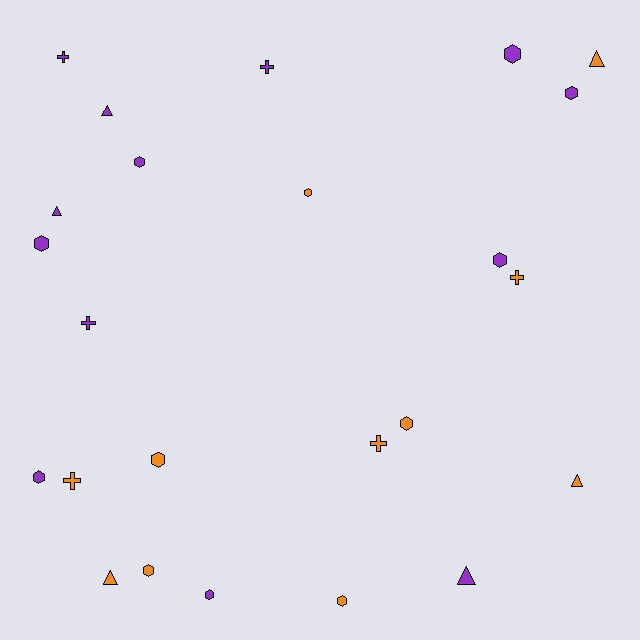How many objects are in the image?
There are 24 objects.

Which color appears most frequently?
Purple, with 13 objects.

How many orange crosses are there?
There are 3 orange crosses.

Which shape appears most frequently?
Hexagon, with 12 objects.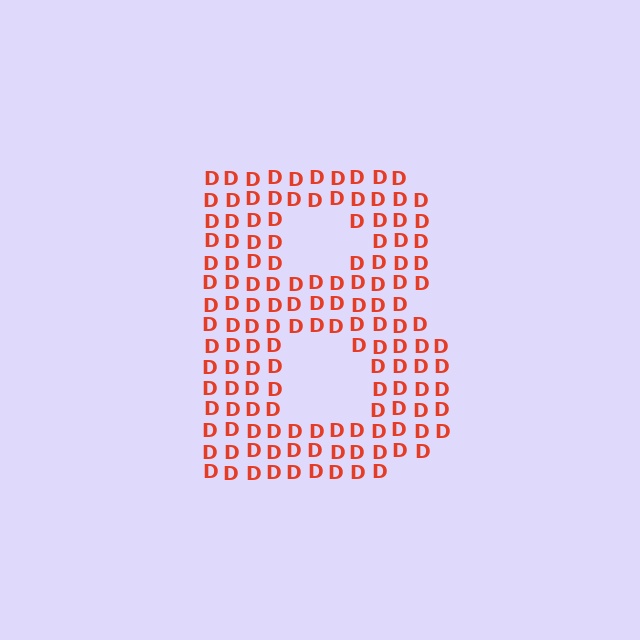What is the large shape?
The large shape is the letter B.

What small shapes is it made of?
It is made of small letter D's.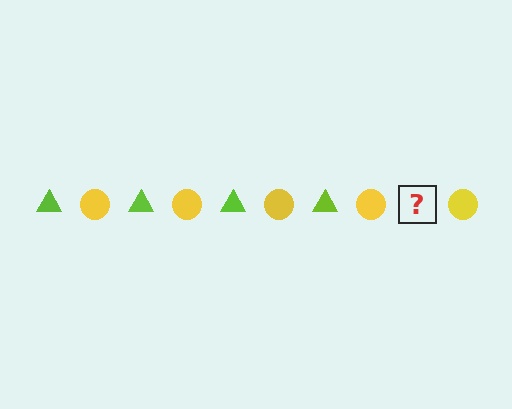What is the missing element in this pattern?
The missing element is a lime triangle.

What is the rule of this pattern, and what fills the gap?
The rule is that the pattern alternates between lime triangle and yellow circle. The gap should be filled with a lime triangle.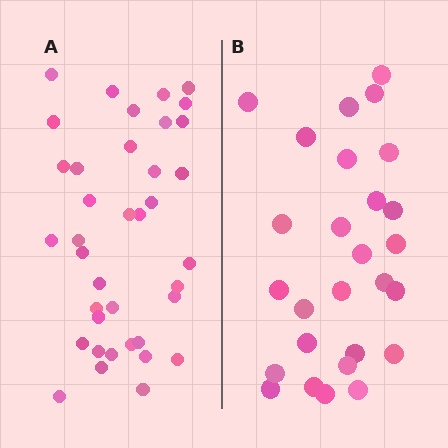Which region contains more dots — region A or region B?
Region A (the left region) has more dots.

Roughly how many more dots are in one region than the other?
Region A has roughly 12 or so more dots than region B.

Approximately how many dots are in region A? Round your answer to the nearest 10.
About 40 dots. (The exact count is 38, which rounds to 40.)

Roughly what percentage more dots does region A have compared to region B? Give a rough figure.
About 40% more.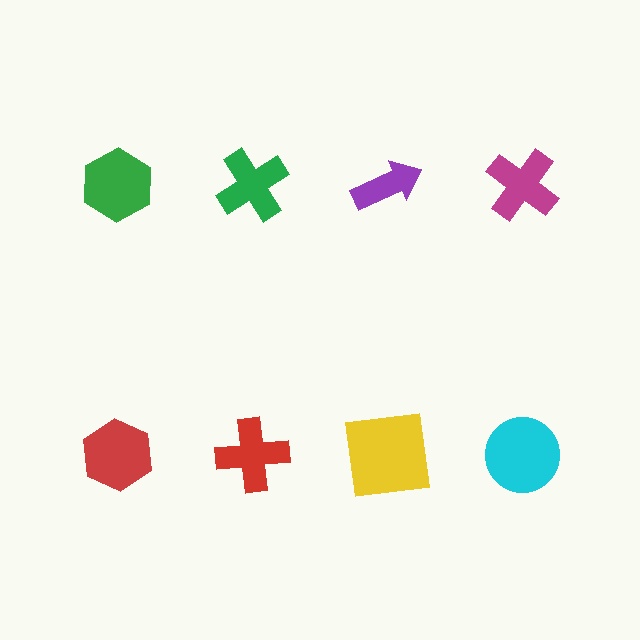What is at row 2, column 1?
A red hexagon.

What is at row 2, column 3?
A yellow square.